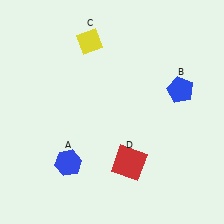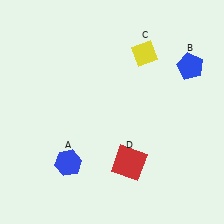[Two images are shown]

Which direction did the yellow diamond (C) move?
The yellow diamond (C) moved right.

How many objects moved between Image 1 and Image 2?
2 objects moved between the two images.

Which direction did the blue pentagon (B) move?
The blue pentagon (B) moved up.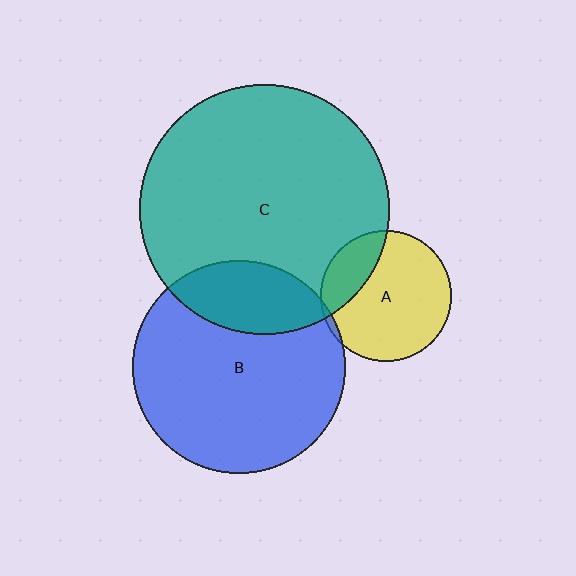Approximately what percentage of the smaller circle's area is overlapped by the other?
Approximately 25%.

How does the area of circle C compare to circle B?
Approximately 1.4 times.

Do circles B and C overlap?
Yes.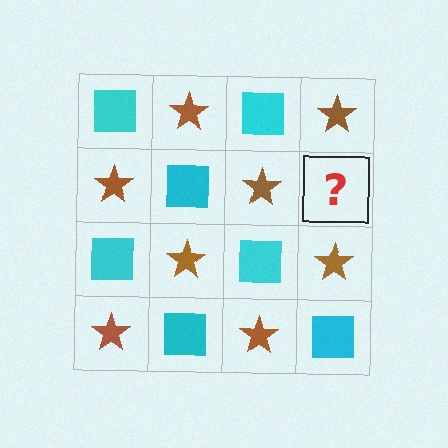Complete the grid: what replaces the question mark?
The question mark should be replaced with a cyan square.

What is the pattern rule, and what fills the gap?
The rule is that it alternates cyan square and brown star in a checkerboard pattern. The gap should be filled with a cyan square.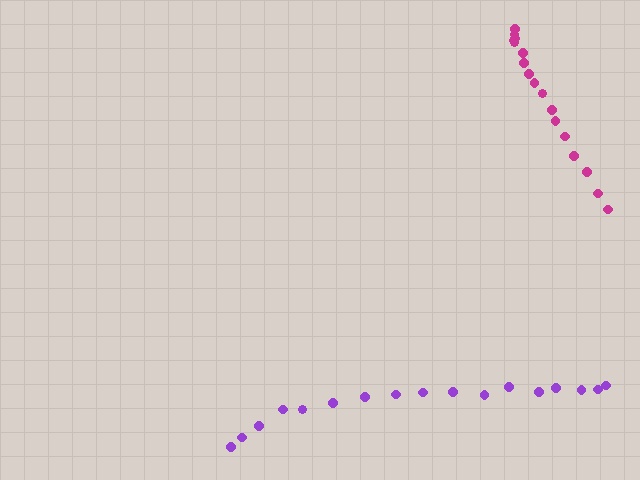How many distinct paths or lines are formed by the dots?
There are 2 distinct paths.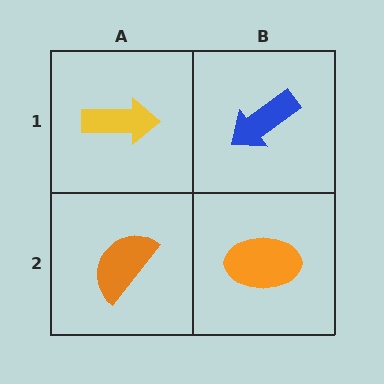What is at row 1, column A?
A yellow arrow.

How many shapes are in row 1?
2 shapes.